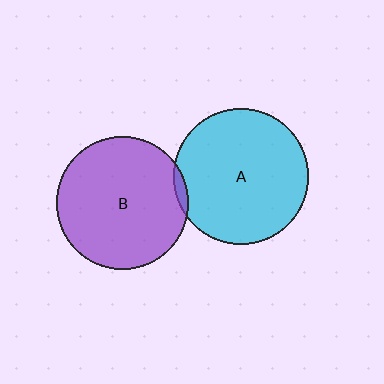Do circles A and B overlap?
Yes.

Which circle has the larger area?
Circle A (cyan).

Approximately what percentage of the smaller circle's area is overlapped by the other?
Approximately 5%.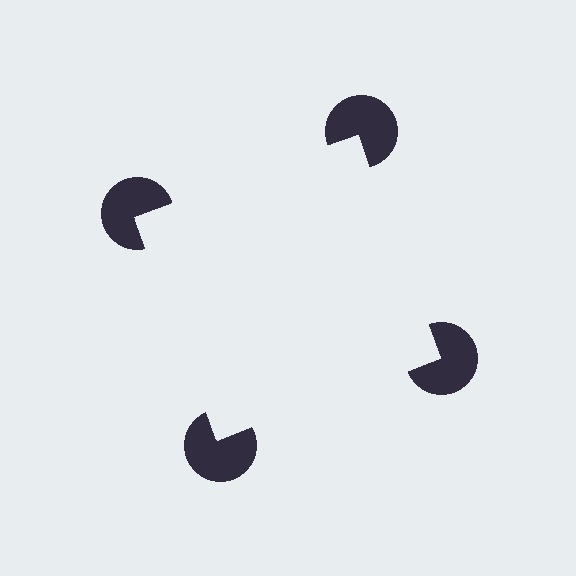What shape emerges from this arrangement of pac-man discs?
An illusory square — its edges are inferred from the aligned wedge cuts in the pac-man discs, not physically drawn.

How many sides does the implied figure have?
4 sides.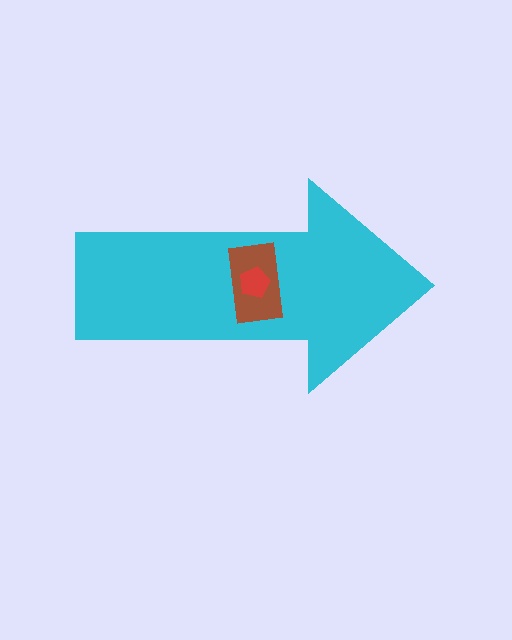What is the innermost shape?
The red pentagon.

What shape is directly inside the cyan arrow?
The brown rectangle.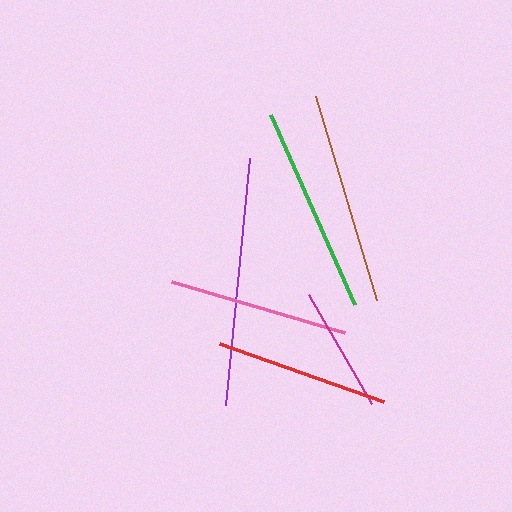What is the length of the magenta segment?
The magenta segment is approximately 126 pixels long.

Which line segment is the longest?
The purple line is the longest at approximately 249 pixels.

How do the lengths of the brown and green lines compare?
The brown and green lines are approximately the same length.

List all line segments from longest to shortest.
From longest to shortest: purple, brown, green, pink, red, magenta.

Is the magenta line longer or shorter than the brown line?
The brown line is longer than the magenta line.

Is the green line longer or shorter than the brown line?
The brown line is longer than the green line.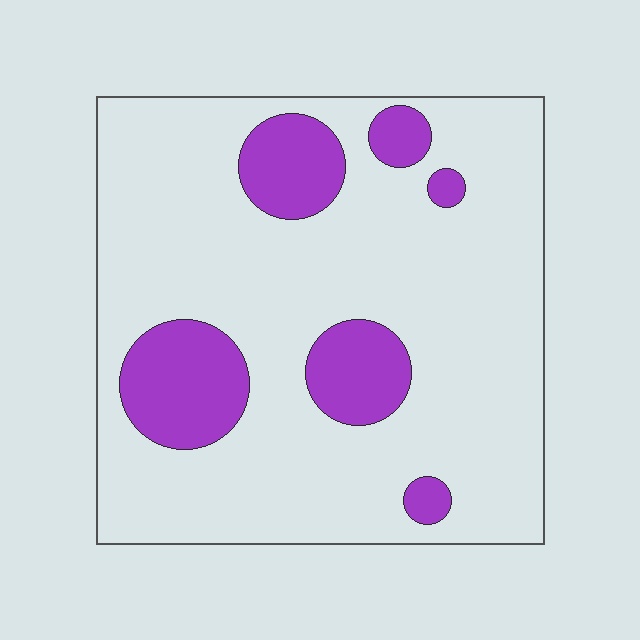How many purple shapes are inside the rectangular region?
6.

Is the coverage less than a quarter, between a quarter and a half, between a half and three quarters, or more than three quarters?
Less than a quarter.